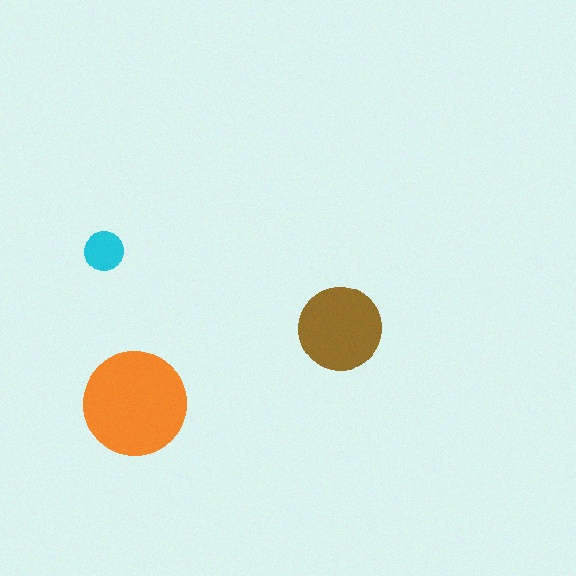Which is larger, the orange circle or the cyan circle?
The orange one.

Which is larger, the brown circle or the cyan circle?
The brown one.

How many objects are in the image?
There are 3 objects in the image.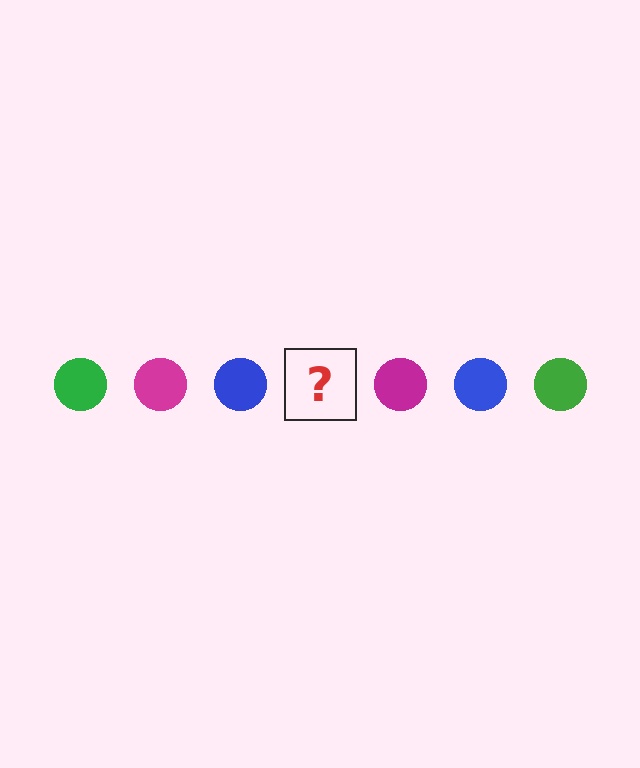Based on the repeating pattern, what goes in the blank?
The blank should be a green circle.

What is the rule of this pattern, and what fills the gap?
The rule is that the pattern cycles through green, magenta, blue circles. The gap should be filled with a green circle.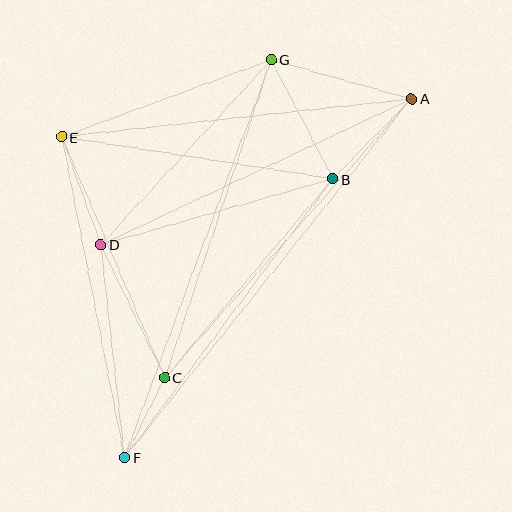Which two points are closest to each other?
Points C and F are closest to each other.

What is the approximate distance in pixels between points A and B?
The distance between A and B is approximately 112 pixels.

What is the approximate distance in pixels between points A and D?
The distance between A and D is approximately 343 pixels.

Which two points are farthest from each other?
Points A and F are farthest from each other.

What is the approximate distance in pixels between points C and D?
The distance between C and D is approximately 148 pixels.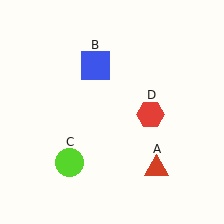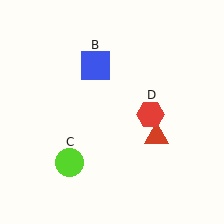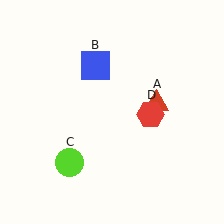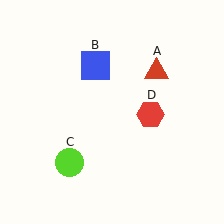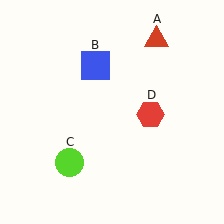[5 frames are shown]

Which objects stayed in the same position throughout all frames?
Blue square (object B) and lime circle (object C) and red hexagon (object D) remained stationary.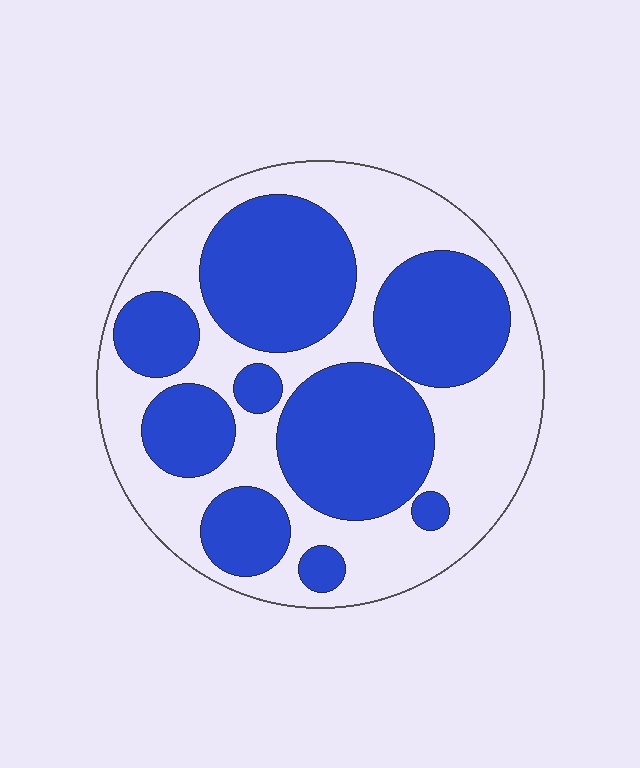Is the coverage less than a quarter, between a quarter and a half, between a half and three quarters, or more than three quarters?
Between a quarter and a half.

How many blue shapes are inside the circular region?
9.